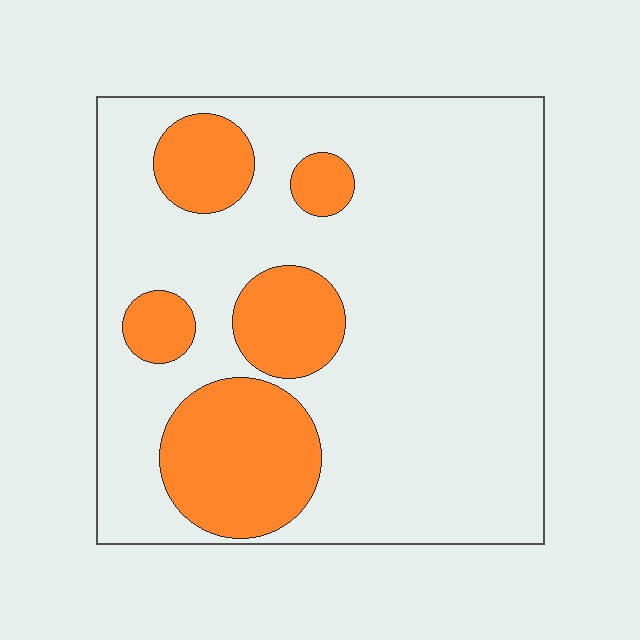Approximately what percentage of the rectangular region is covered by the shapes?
Approximately 25%.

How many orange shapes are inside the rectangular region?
5.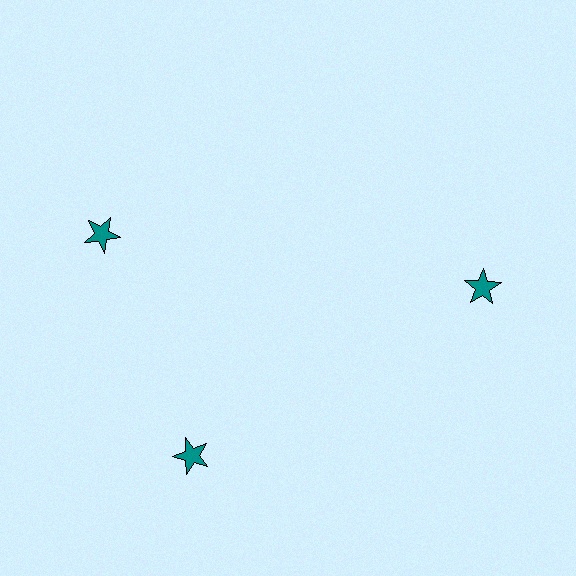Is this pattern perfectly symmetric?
No. The 3 teal stars are arranged in a ring, but one element near the 11 o'clock position is rotated out of alignment along the ring, breaking the 3-fold rotational symmetry.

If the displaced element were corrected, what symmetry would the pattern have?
It would have 3-fold rotational symmetry — the pattern would map onto itself every 120 degrees.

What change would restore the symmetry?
The symmetry would be restored by rotating it back into even spacing with its neighbors so that all 3 stars sit at equal angles and equal distance from the center.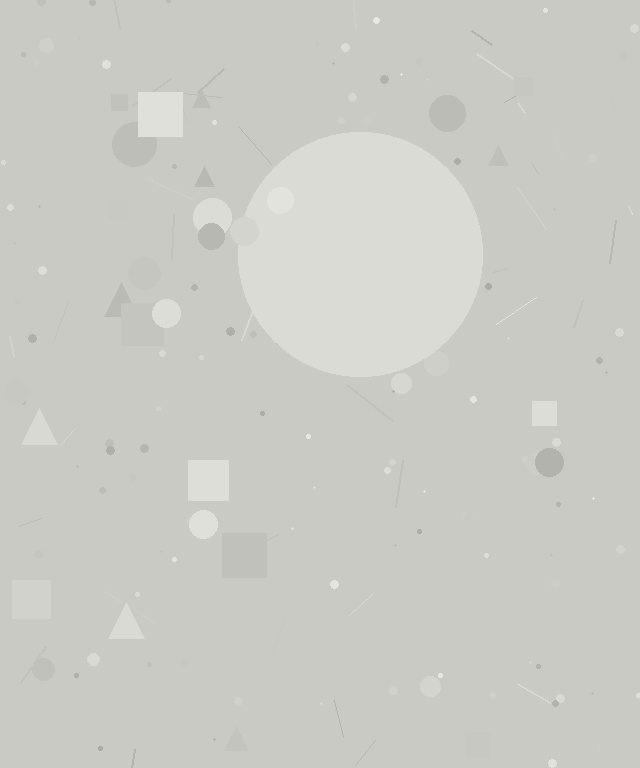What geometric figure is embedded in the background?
A circle is embedded in the background.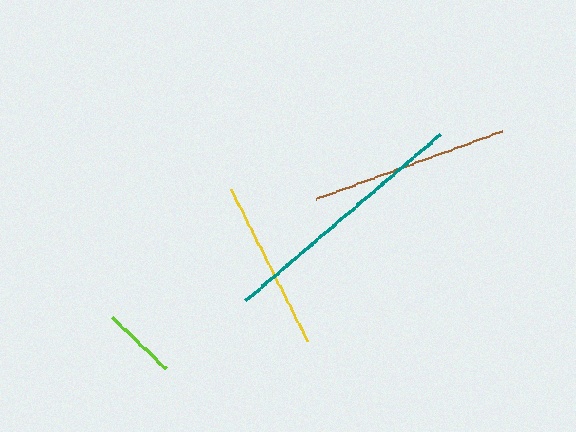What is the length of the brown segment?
The brown segment is approximately 198 pixels long.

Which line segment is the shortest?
The lime line is the shortest at approximately 74 pixels.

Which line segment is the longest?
The teal line is the longest at approximately 256 pixels.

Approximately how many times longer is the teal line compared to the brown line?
The teal line is approximately 1.3 times the length of the brown line.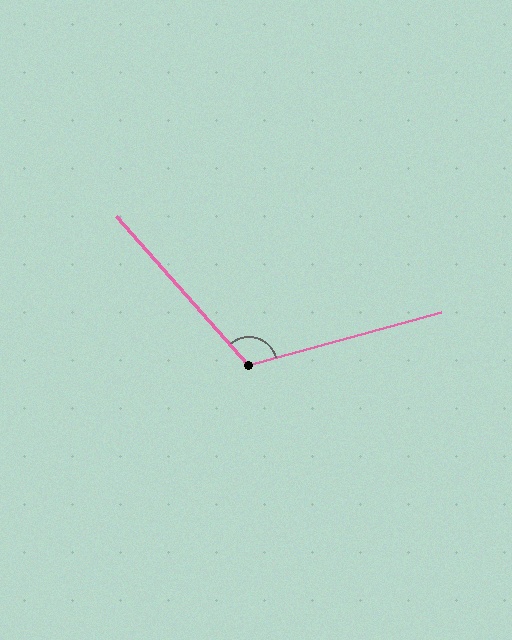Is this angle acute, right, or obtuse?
It is obtuse.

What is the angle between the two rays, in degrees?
Approximately 116 degrees.